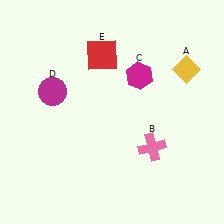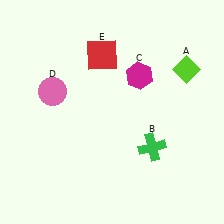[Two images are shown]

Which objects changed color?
A changed from yellow to lime. B changed from pink to green. D changed from magenta to pink.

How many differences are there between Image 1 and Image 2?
There are 3 differences between the two images.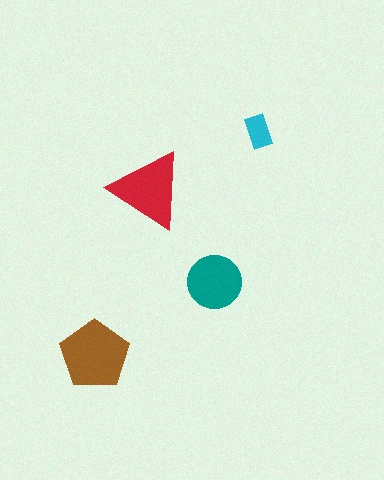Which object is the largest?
The brown pentagon.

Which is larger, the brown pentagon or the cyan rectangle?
The brown pentagon.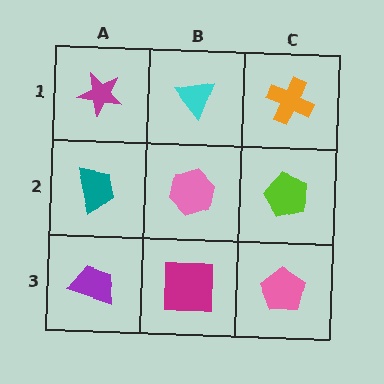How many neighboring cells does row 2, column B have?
4.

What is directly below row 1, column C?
A lime pentagon.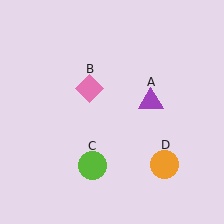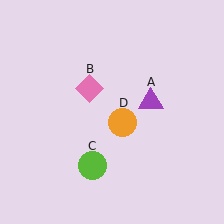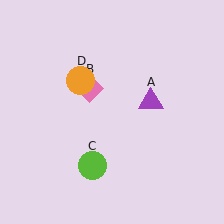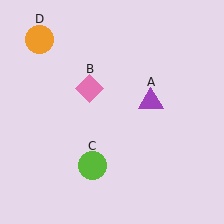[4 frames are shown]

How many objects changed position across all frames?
1 object changed position: orange circle (object D).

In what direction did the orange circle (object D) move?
The orange circle (object D) moved up and to the left.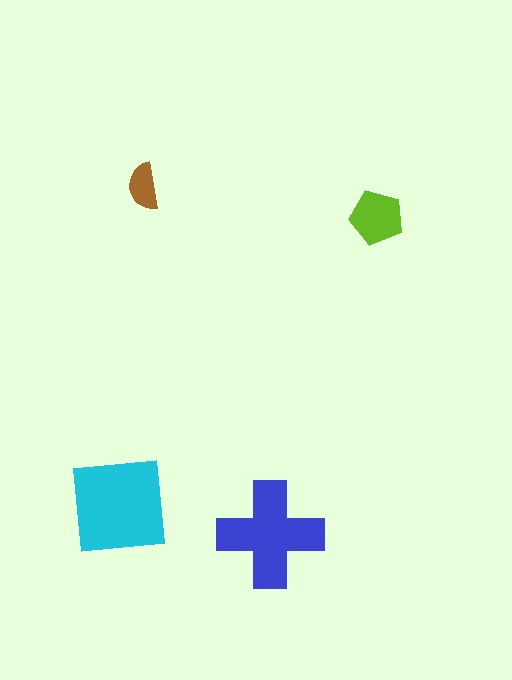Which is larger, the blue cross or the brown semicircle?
The blue cross.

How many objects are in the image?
There are 4 objects in the image.